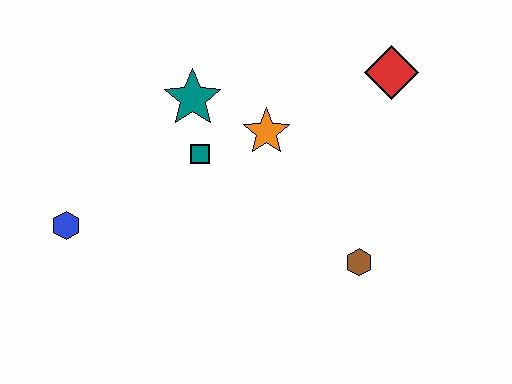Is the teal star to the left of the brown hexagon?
Yes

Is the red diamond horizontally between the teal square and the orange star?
No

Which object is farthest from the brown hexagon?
The blue hexagon is farthest from the brown hexagon.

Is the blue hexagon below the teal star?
Yes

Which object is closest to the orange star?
The teal square is closest to the orange star.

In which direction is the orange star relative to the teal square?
The orange star is to the right of the teal square.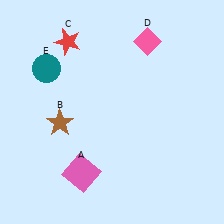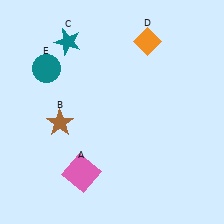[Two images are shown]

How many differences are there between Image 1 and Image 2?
There are 2 differences between the two images.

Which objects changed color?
C changed from red to teal. D changed from pink to orange.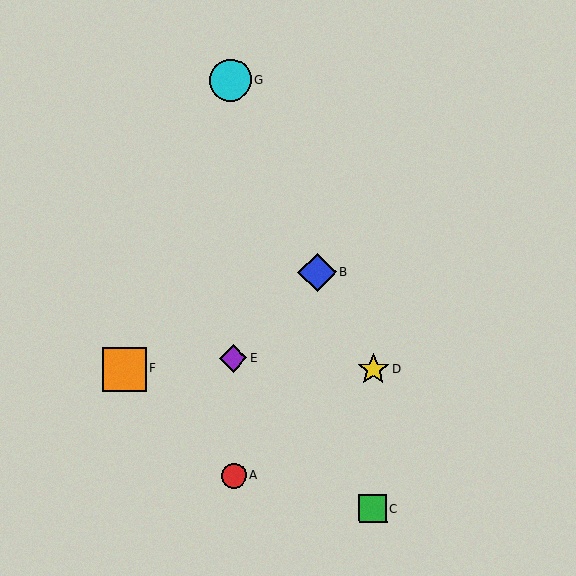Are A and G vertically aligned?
Yes, both are at x≈234.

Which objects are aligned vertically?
Objects A, E, G are aligned vertically.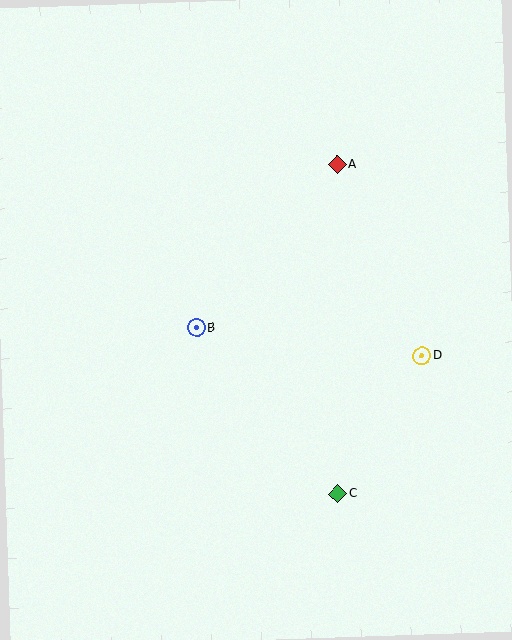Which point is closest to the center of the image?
Point B at (196, 328) is closest to the center.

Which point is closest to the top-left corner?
Point A is closest to the top-left corner.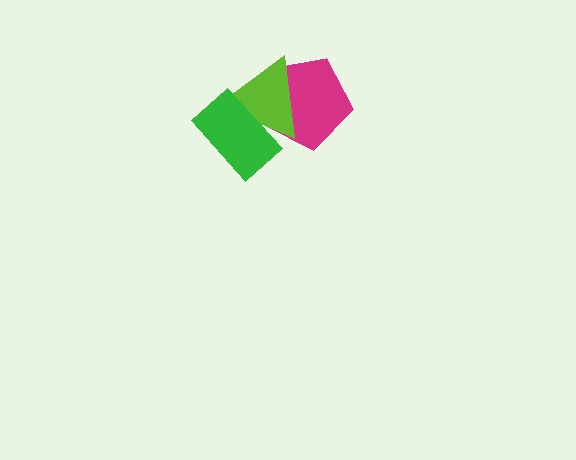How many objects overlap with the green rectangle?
2 objects overlap with the green rectangle.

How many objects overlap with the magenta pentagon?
2 objects overlap with the magenta pentagon.